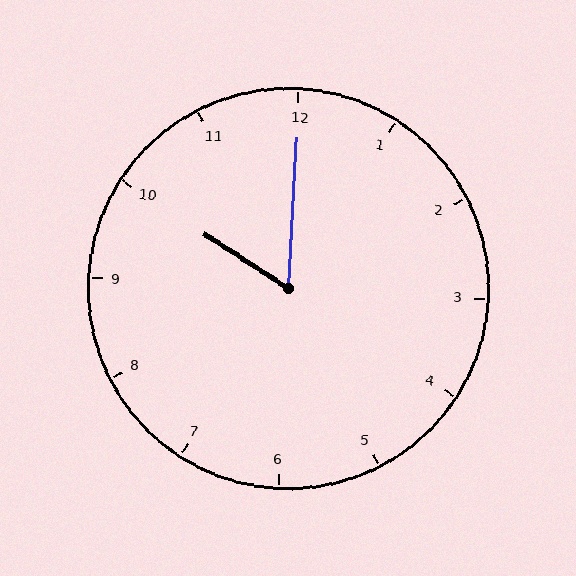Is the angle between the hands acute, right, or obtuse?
It is acute.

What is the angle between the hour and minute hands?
Approximately 60 degrees.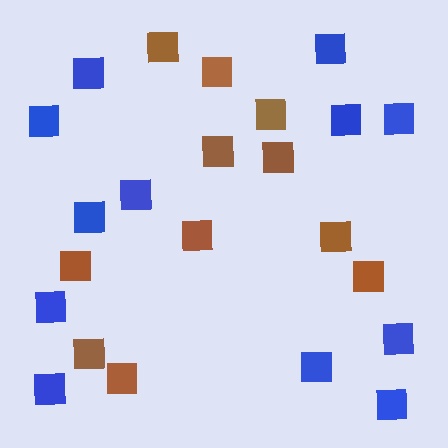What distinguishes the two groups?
There are 2 groups: one group of brown squares (11) and one group of blue squares (12).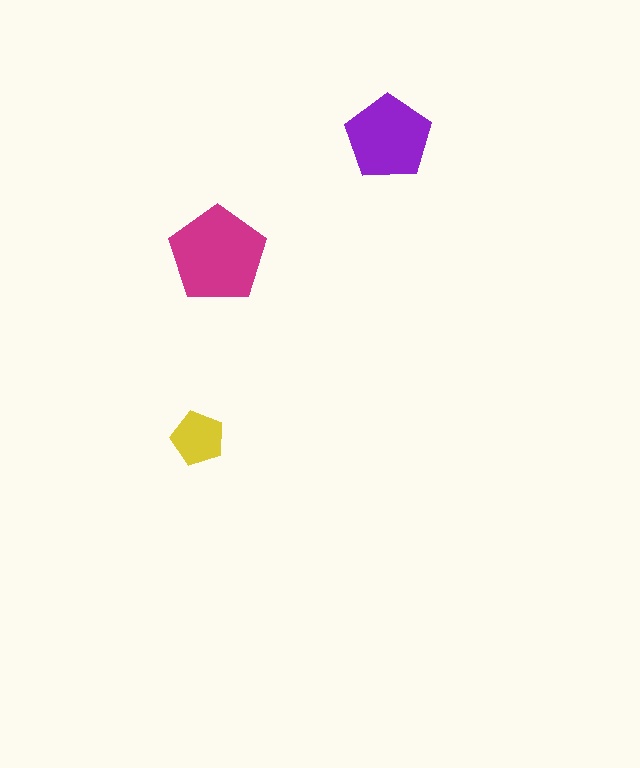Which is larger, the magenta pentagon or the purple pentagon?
The magenta one.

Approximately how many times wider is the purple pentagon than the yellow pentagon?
About 1.5 times wider.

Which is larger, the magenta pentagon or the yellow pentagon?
The magenta one.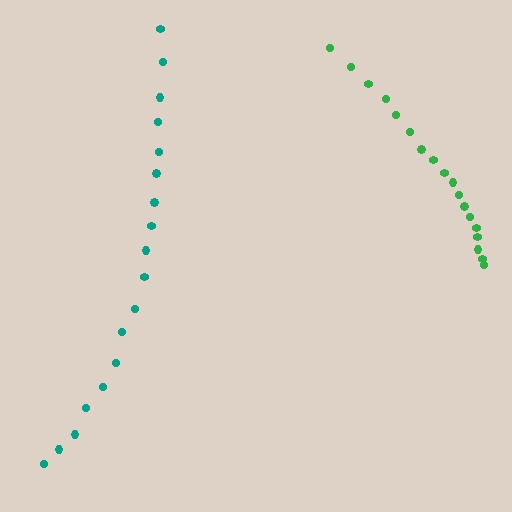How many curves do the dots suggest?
There are 2 distinct paths.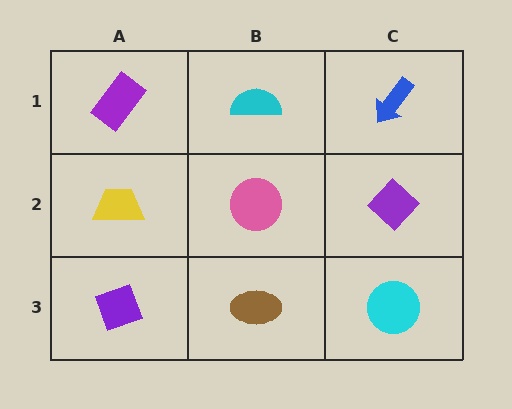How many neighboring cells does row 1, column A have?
2.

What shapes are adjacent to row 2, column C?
A blue arrow (row 1, column C), a cyan circle (row 3, column C), a pink circle (row 2, column B).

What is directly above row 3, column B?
A pink circle.